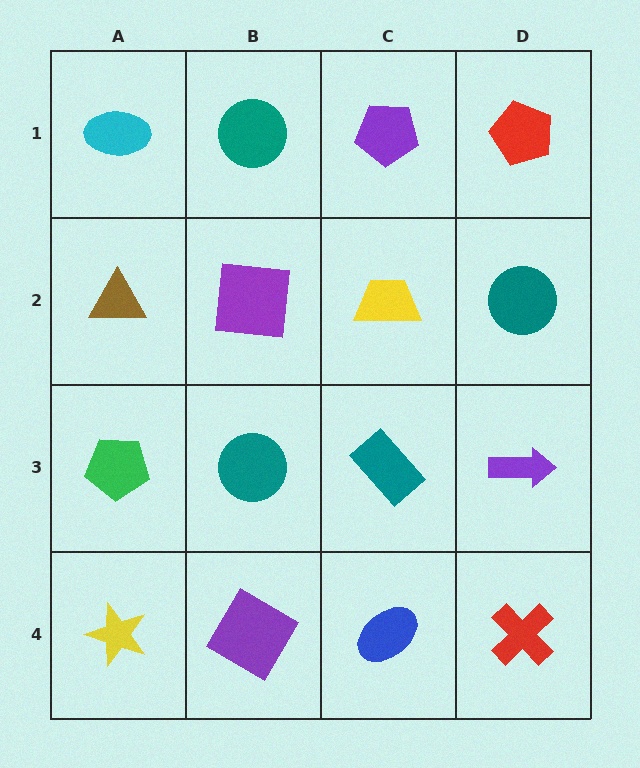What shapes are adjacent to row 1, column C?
A yellow trapezoid (row 2, column C), a teal circle (row 1, column B), a red pentagon (row 1, column D).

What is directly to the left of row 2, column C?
A purple square.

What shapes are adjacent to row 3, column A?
A brown triangle (row 2, column A), a yellow star (row 4, column A), a teal circle (row 3, column B).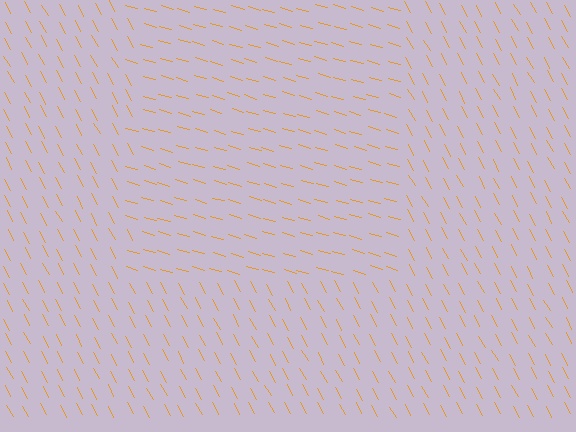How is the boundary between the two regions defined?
The boundary is defined purely by a change in line orientation (approximately 45 degrees difference). All lines are the same color and thickness.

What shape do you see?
I see a rectangle.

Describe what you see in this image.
The image is filled with small orange line segments. A rectangle region in the image has lines oriented differently from the surrounding lines, creating a visible texture boundary.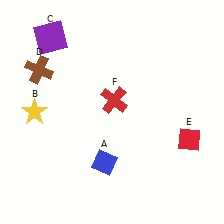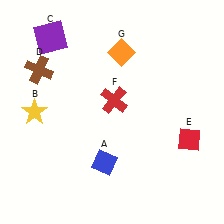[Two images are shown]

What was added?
An orange diamond (G) was added in Image 2.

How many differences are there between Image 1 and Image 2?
There is 1 difference between the two images.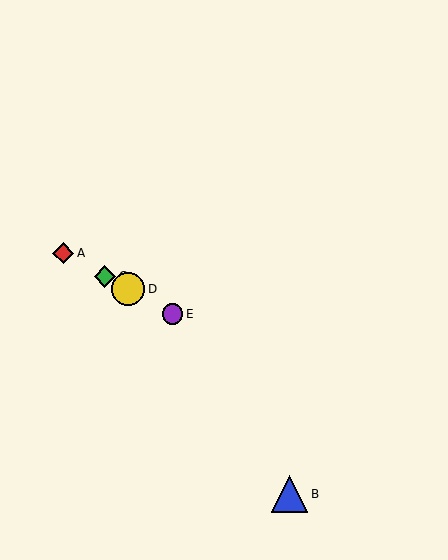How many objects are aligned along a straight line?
4 objects (A, C, D, E) are aligned along a straight line.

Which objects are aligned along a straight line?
Objects A, C, D, E are aligned along a straight line.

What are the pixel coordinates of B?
Object B is at (290, 494).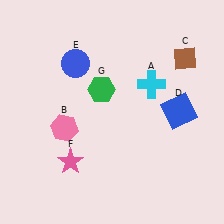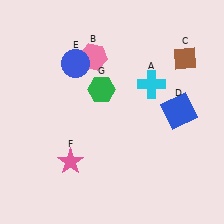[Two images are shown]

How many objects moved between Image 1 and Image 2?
1 object moved between the two images.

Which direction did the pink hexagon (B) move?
The pink hexagon (B) moved up.